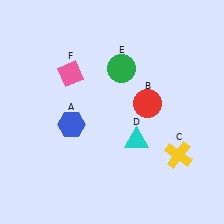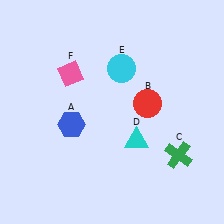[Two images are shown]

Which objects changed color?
C changed from yellow to green. E changed from green to cyan.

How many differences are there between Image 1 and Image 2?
There are 2 differences between the two images.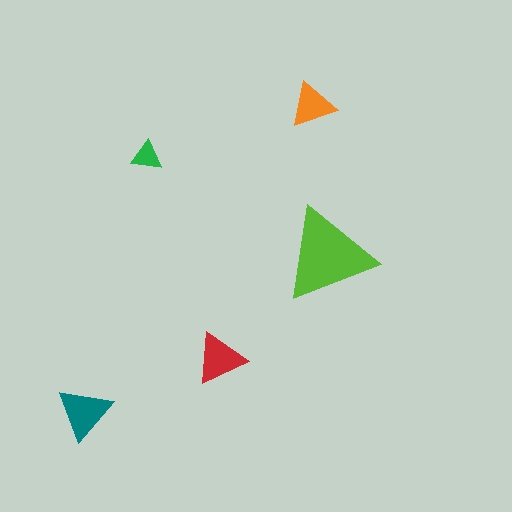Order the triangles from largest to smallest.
the lime one, the teal one, the red one, the orange one, the green one.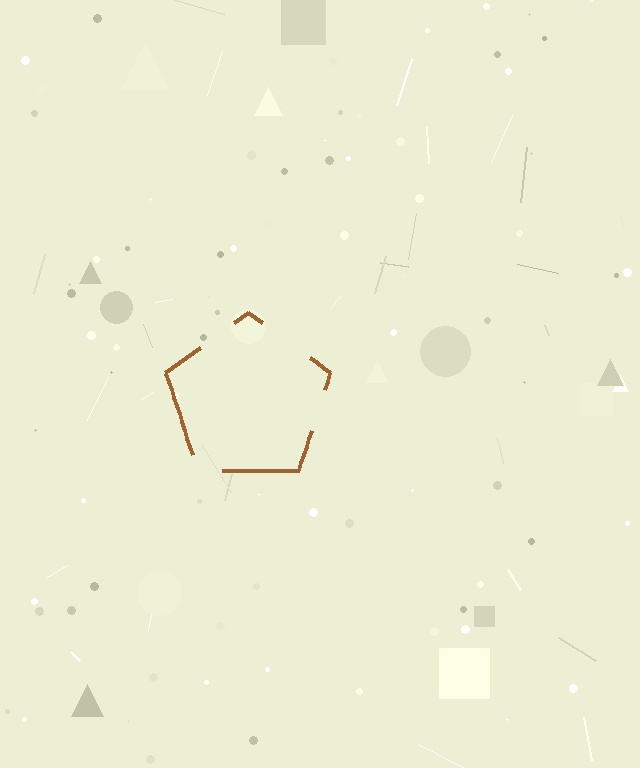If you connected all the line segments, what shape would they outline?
They would outline a pentagon.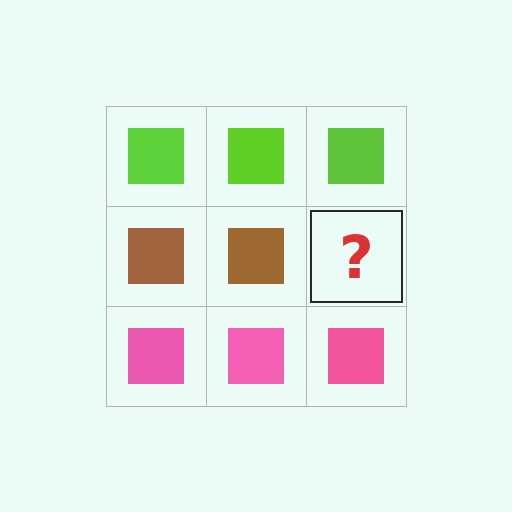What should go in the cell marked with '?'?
The missing cell should contain a brown square.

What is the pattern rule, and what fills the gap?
The rule is that each row has a consistent color. The gap should be filled with a brown square.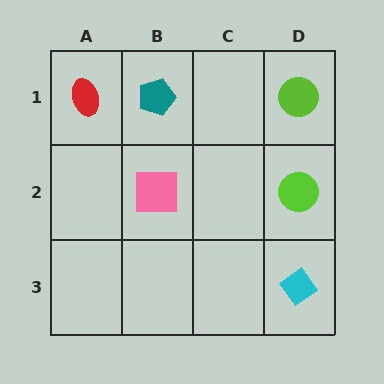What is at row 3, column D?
A cyan diamond.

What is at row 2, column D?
A lime circle.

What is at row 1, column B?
A teal pentagon.